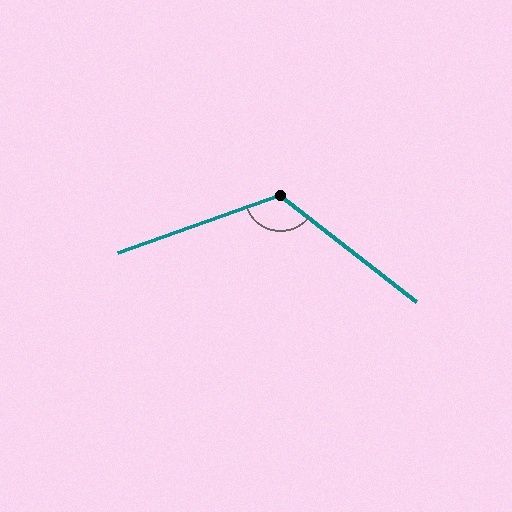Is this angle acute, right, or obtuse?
It is obtuse.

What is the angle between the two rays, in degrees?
Approximately 123 degrees.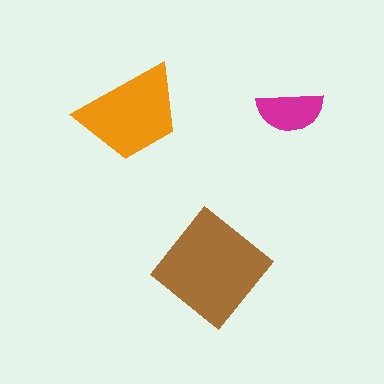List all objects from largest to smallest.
The brown diamond, the orange trapezoid, the magenta semicircle.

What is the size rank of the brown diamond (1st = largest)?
1st.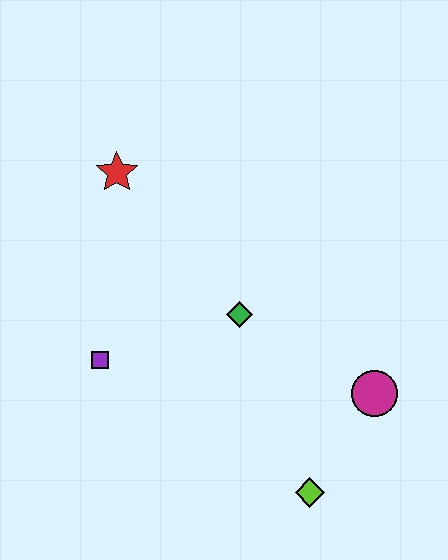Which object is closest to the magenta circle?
The lime diamond is closest to the magenta circle.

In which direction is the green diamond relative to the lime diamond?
The green diamond is above the lime diamond.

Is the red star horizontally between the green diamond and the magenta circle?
No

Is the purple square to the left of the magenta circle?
Yes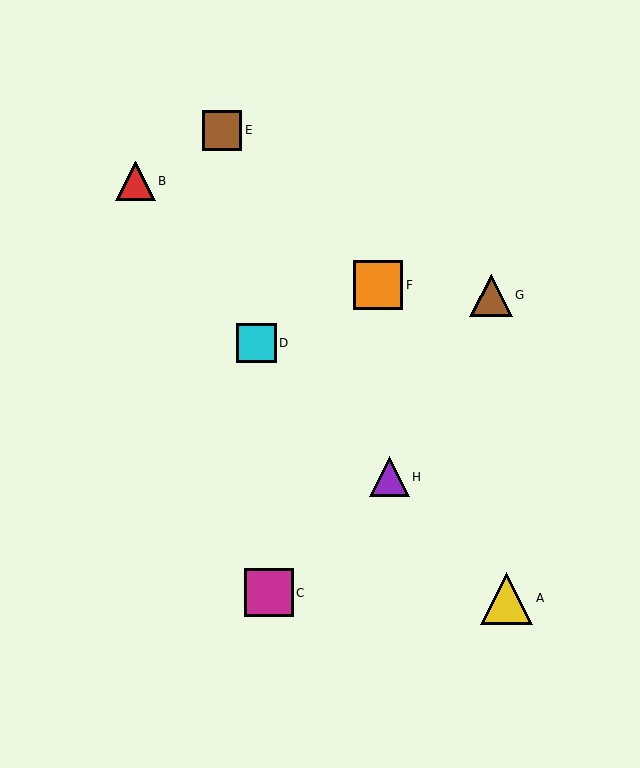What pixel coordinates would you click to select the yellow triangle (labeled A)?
Click at (507, 598) to select the yellow triangle A.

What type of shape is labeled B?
Shape B is a red triangle.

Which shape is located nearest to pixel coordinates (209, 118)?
The brown square (labeled E) at (222, 130) is nearest to that location.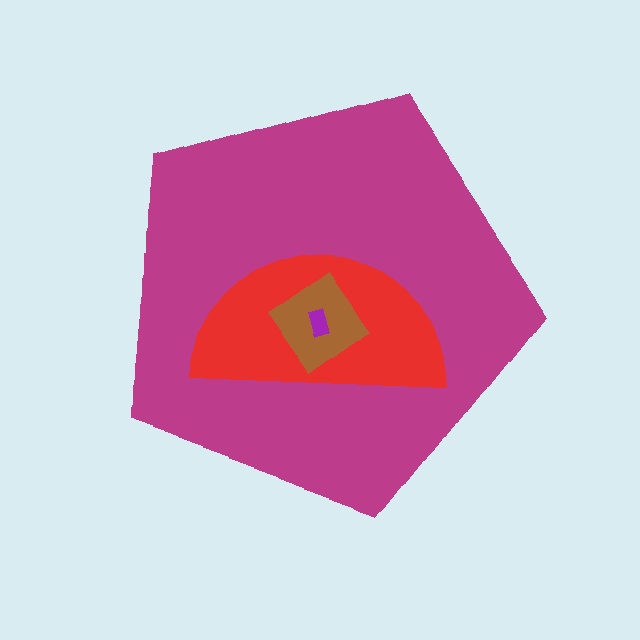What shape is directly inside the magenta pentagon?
The red semicircle.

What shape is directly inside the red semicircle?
The brown diamond.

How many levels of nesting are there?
4.